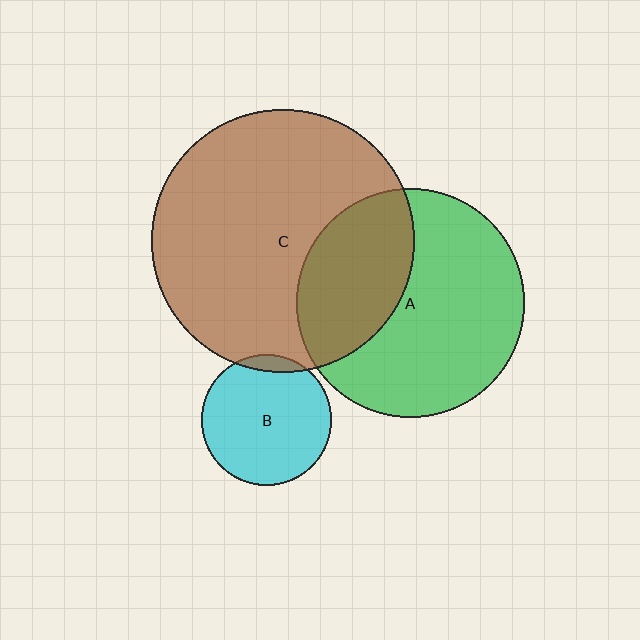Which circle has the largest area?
Circle C (brown).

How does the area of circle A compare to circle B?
Approximately 3.0 times.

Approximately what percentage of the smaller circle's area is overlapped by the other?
Approximately 35%.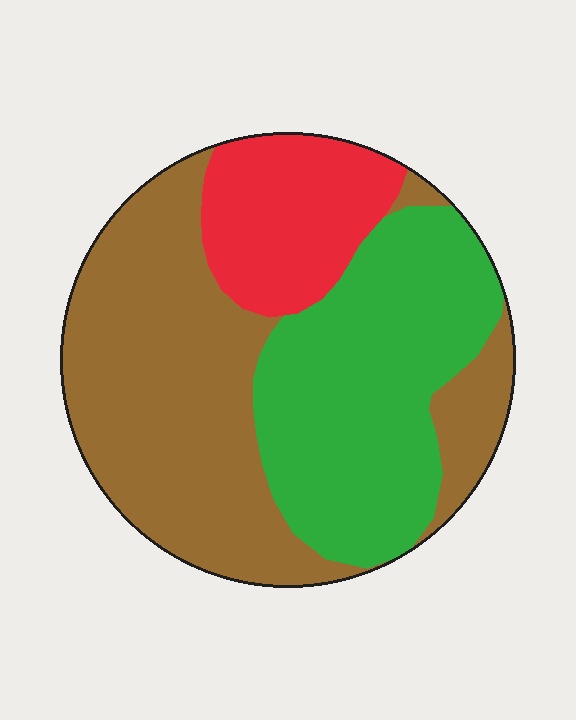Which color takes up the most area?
Brown, at roughly 45%.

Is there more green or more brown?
Brown.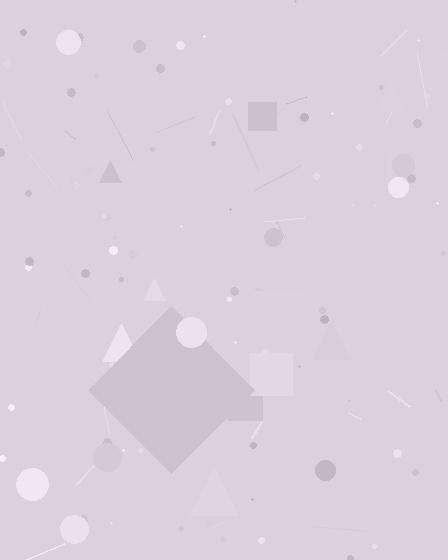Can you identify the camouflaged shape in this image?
The camouflaged shape is a diamond.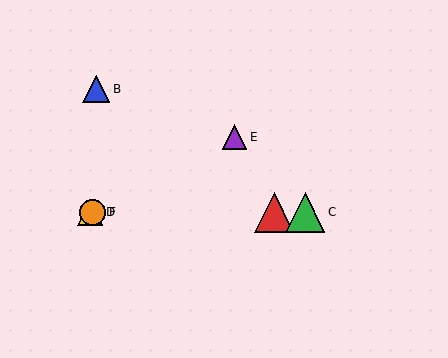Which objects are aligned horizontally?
Objects A, C, D, F are aligned horizontally.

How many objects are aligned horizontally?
4 objects (A, C, D, F) are aligned horizontally.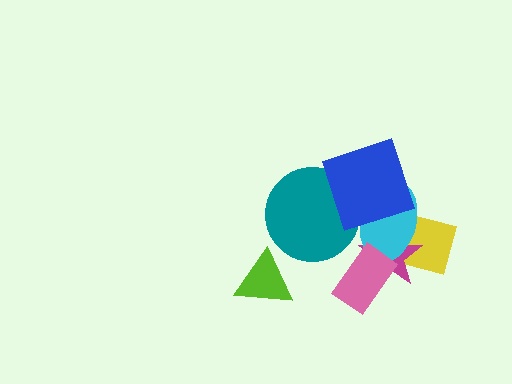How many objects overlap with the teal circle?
2 objects overlap with the teal circle.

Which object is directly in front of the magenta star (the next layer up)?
The cyan ellipse is directly in front of the magenta star.